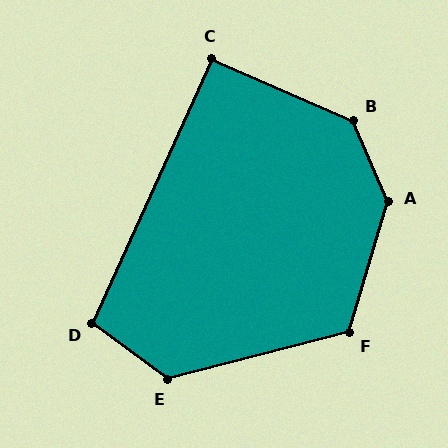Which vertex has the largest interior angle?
A, at approximately 140 degrees.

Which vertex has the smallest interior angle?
C, at approximately 91 degrees.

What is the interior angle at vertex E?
Approximately 129 degrees (obtuse).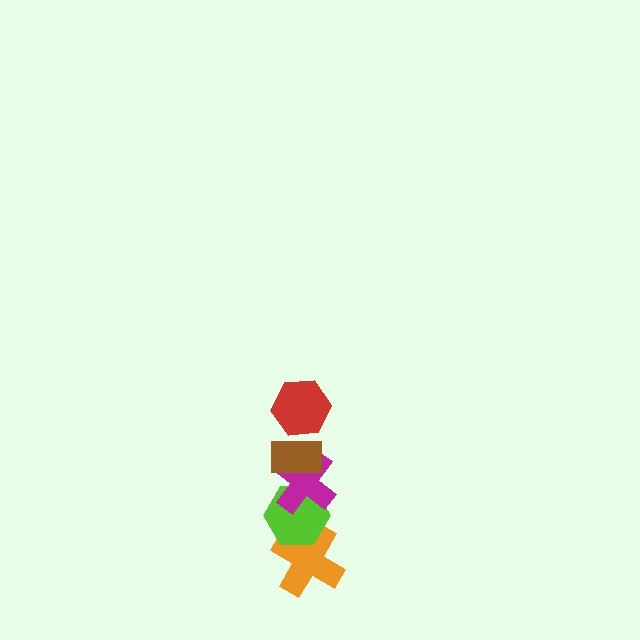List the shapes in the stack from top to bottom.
From top to bottom: the red hexagon, the brown rectangle, the magenta cross, the lime hexagon, the orange cross.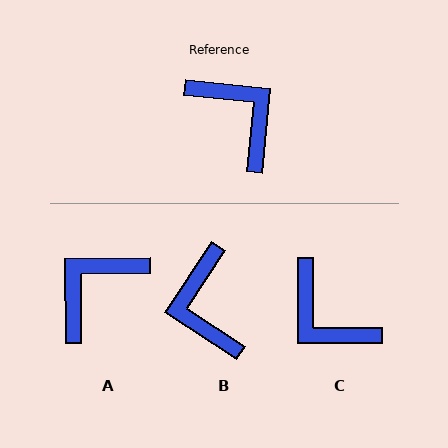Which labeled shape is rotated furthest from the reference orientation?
C, about 174 degrees away.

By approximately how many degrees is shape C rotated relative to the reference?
Approximately 174 degrees clockwise.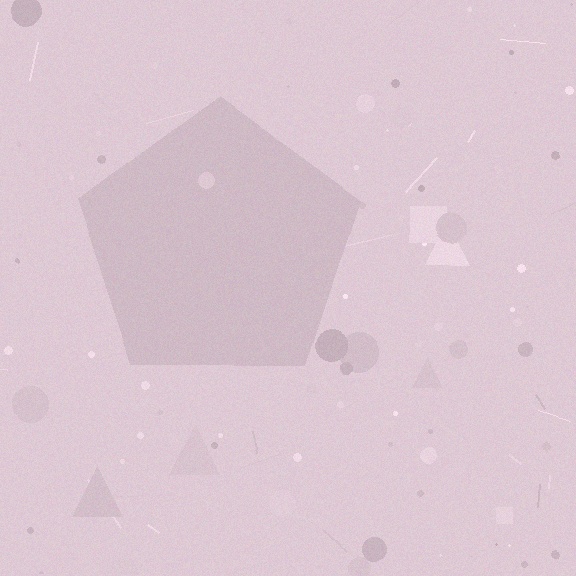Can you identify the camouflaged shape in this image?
The camouflaged shape is a pentagon.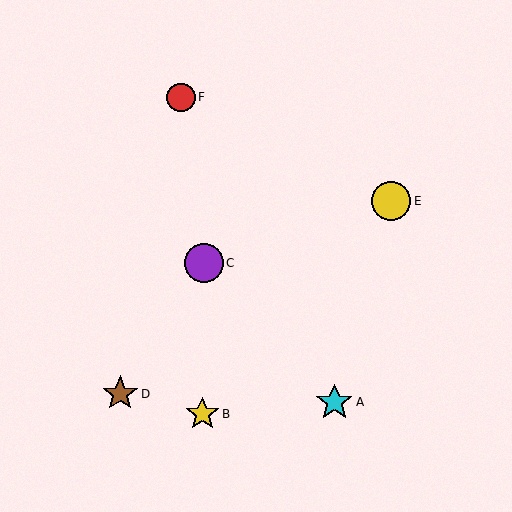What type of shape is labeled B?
Shape B is a yellow star.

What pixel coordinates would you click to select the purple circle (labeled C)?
Click at (204, 263) to select the purple circle C.